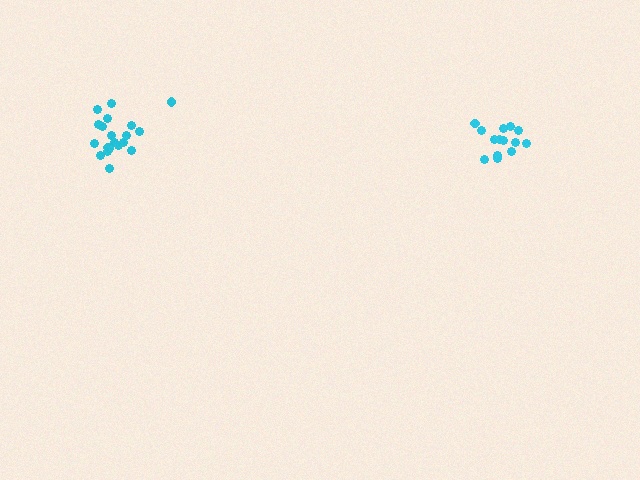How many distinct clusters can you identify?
There are 2 distinct clusters.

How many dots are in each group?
Group 1: 14 dots, Group 2: 20 dots (34 total).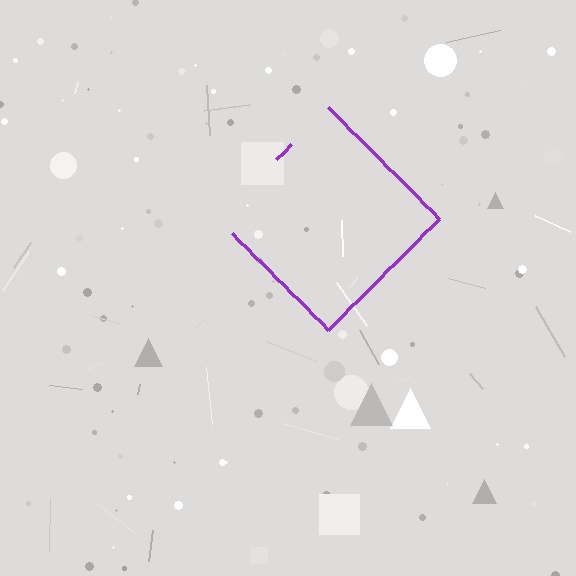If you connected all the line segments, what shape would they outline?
They would outline a diamond.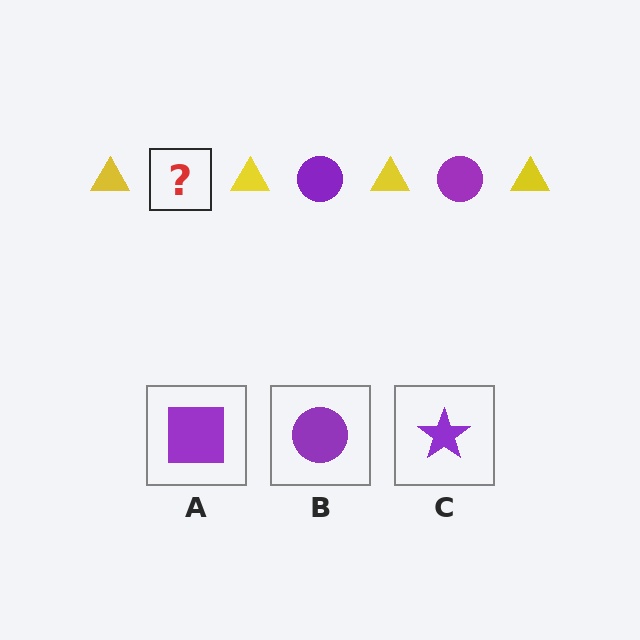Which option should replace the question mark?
Option B.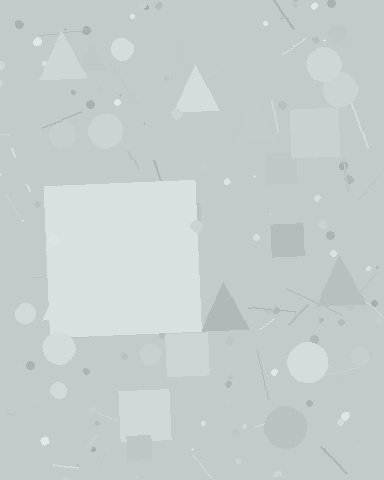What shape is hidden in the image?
A square is hidden in the image.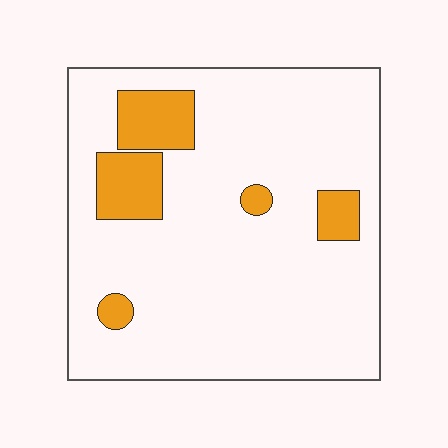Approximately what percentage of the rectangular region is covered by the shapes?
Approximately 15%.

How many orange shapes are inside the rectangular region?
5.